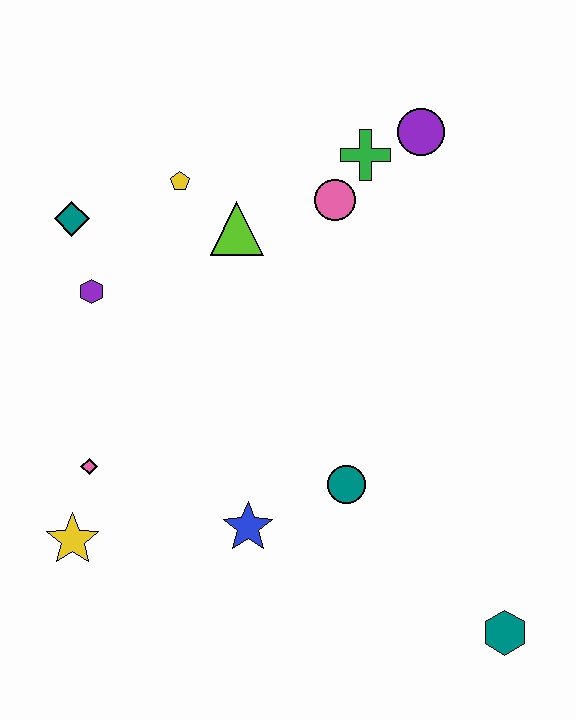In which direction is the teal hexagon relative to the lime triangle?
The teal hexagon is below the lime triangle.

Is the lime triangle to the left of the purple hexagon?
No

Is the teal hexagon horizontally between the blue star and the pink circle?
No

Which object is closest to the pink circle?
The green cross is closest to the pink circle.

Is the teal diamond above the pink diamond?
Yes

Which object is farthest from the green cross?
The teal hexagon is farthest from the green cross.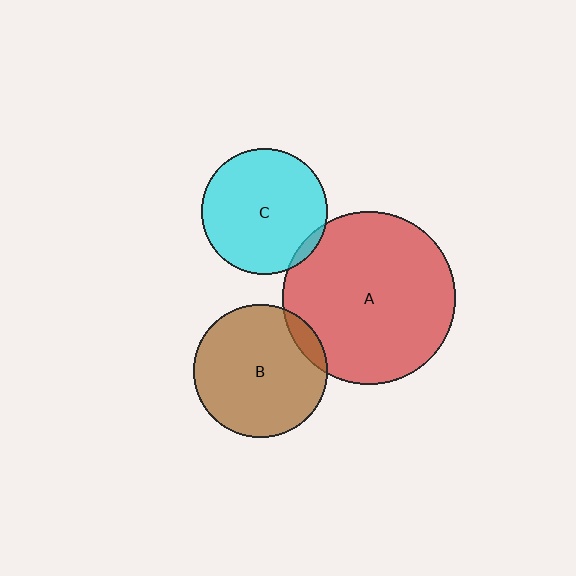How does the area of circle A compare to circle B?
Approximately 1.7 times.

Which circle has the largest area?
Circle A (red).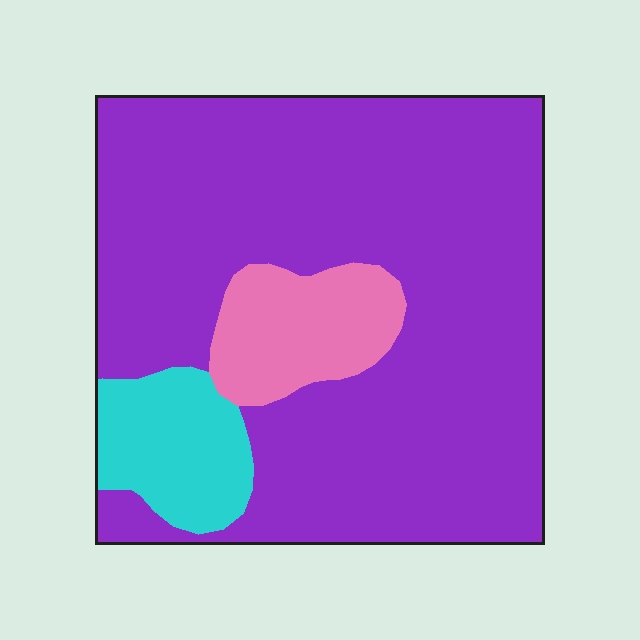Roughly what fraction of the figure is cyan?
Cyan takes up about one tenth (1/10) of the figure.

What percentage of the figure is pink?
Pink covers roughly 10% of the figure.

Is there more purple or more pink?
Purple.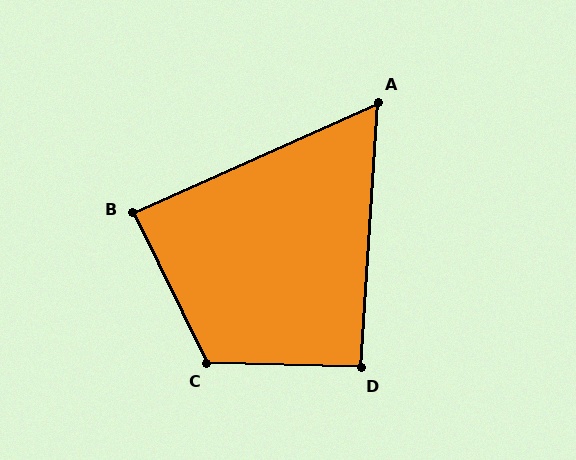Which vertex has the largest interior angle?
C, at approximately 118 degrees.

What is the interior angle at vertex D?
Approximately 92 degrees (approximately right).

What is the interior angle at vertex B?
Approximately 88 degrees (approximately right).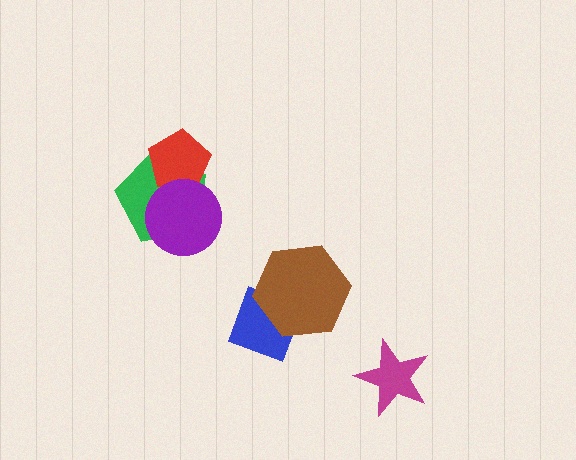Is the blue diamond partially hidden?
Yes, it is partially covered by another shape.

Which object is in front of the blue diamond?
The brown hexagon is in front of the blue diamond.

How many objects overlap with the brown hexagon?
1 object overlaps with the brown hexagon.